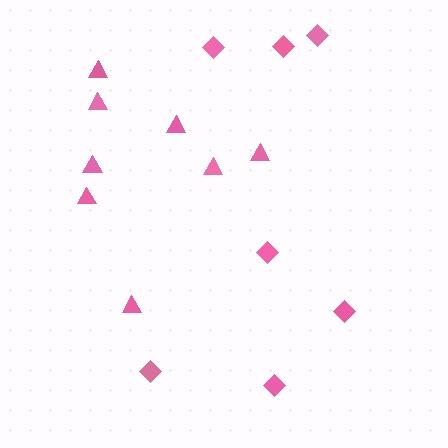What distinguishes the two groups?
There are 2 groups: one group of triangles (8) and one group of diamonds (7).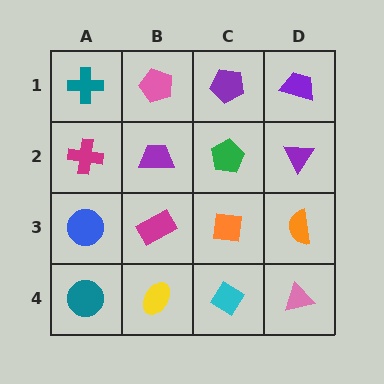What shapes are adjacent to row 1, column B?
A purple trapezoid (row 2, column B), a teal cross (row 1, column A), a purple pentagon (row 1, column C).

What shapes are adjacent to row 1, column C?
A green pentagon (row 2, column C), a pink pentagon (row 1, column B), a purple trapezoid (row 1, column D).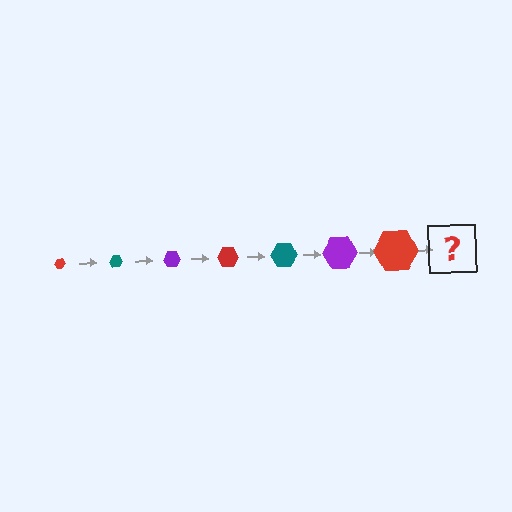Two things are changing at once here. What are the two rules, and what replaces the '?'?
The two rules are that the hexagon grows larger each step and the color cycles through red, teal, and purple. The '?' should be a teal hexagon, larger than the previous one.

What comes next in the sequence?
The next element should be a teal hexagon, larger than the previous one.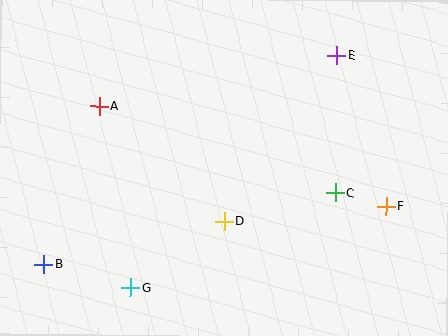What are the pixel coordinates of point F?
Point F is at (386, 206).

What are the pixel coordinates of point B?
Point B is at (44, 264).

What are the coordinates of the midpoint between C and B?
The midpoint between C and B is at (189, 228).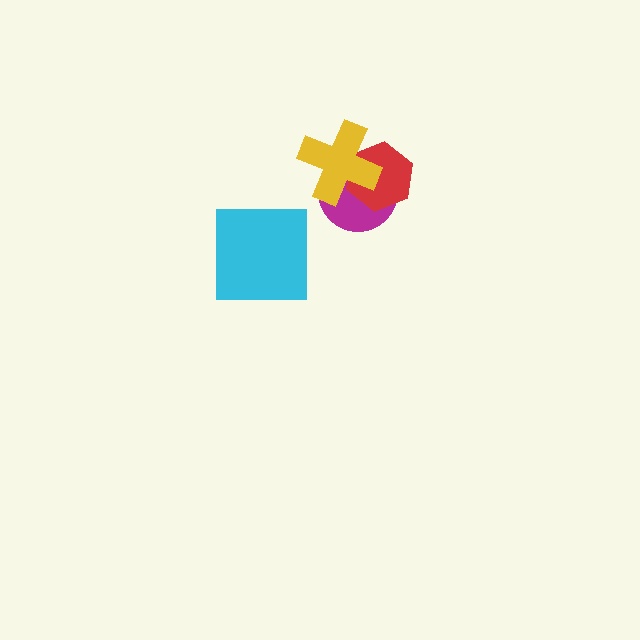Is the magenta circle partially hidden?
Yes, it is partially covered by another shape.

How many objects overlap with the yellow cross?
2 objects overlap with the yellow cross.